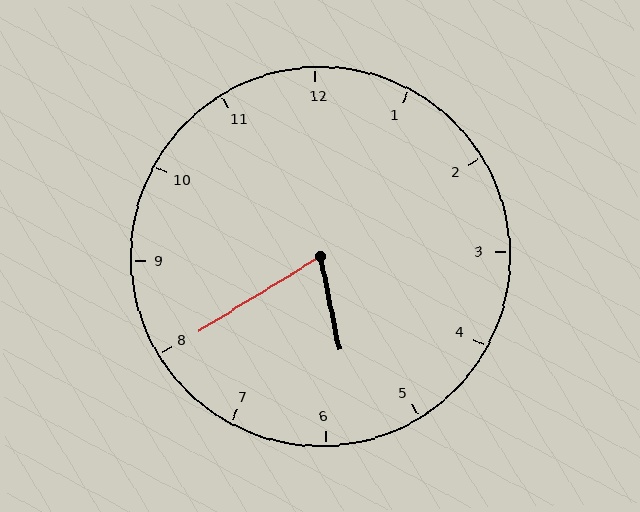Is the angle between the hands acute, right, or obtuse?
It is acute.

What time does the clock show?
5:40.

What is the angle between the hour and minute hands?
Approximately 70 degrees.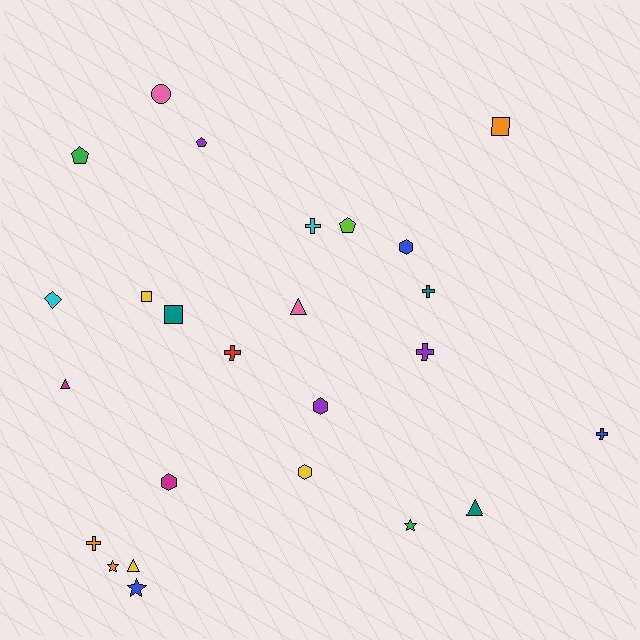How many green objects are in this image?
There are 2 green objects.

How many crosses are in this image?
There are 6 crosses.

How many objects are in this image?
There are 25 objects.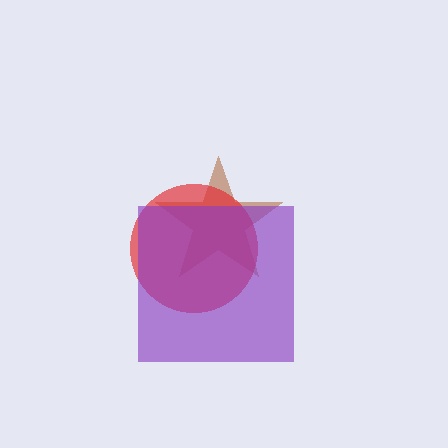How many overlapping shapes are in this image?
There are 3 overlapping shapes in the image.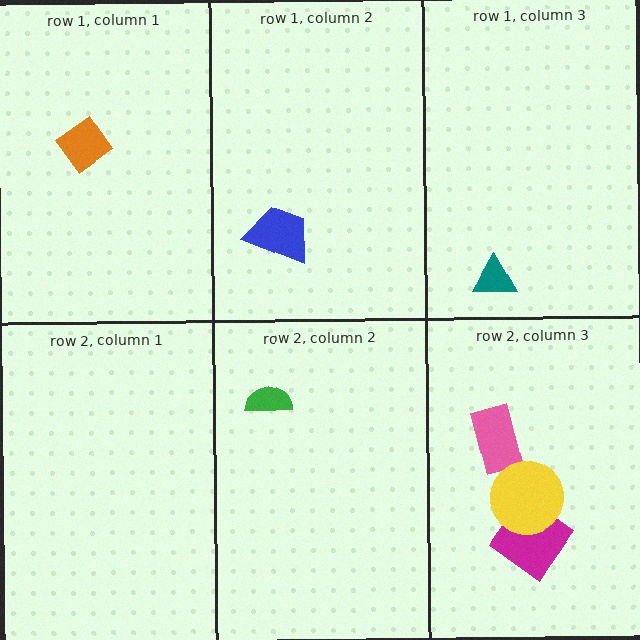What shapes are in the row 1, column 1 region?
The orange diamond.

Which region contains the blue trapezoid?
The row 1, column 2 region.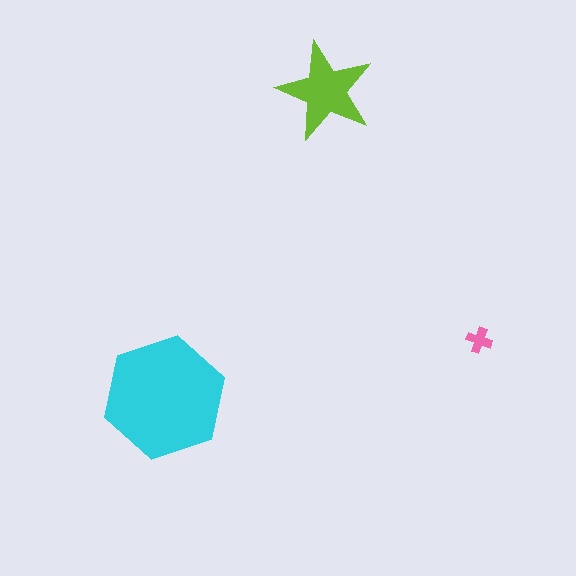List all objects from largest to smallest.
The cyan hexagon, the lime star, the pink cross.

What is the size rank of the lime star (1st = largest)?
2nd.